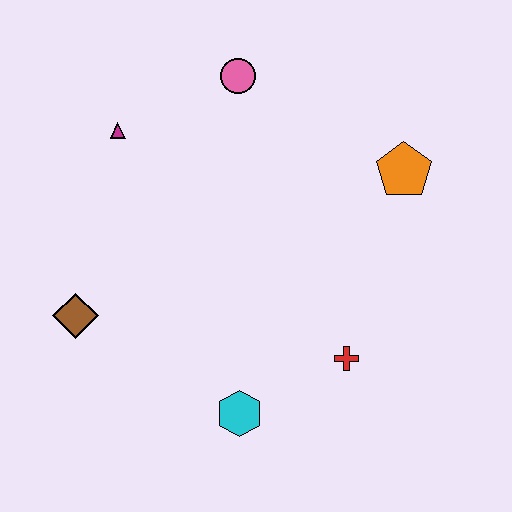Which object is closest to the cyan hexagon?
The red cross is closest to the cyan hexagon.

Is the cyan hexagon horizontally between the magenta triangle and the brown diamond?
No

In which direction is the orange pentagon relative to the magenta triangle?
The orange pentagon is to the right of the magenta triangle.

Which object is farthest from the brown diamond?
The orange pentagon is farthest from the brown diamond.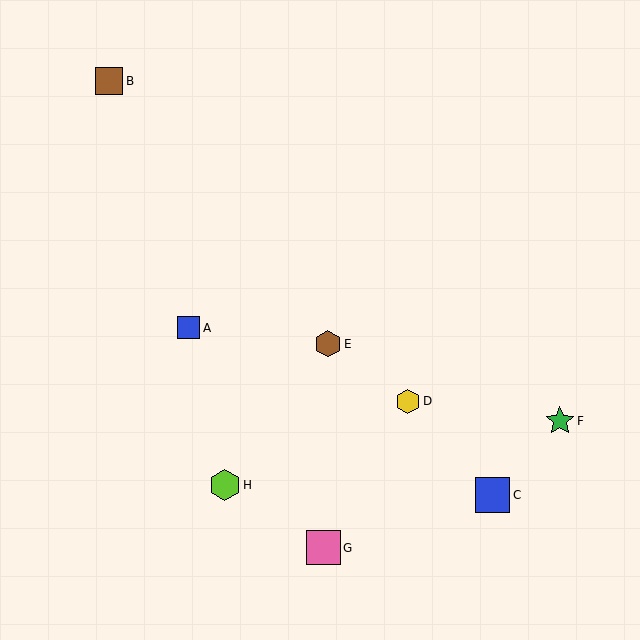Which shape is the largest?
The blue square (labeled C) is the largest.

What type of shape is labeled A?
Shape A is a blue square.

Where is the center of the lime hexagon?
The center of the lime hexagon is at (225, 485).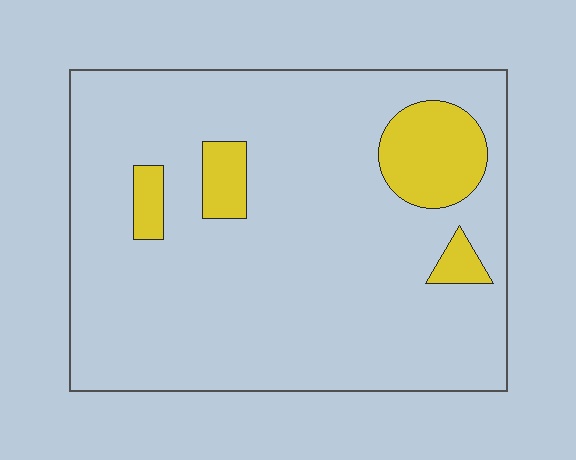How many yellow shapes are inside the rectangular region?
4.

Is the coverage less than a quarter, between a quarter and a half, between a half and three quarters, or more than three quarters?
Less than a quarter.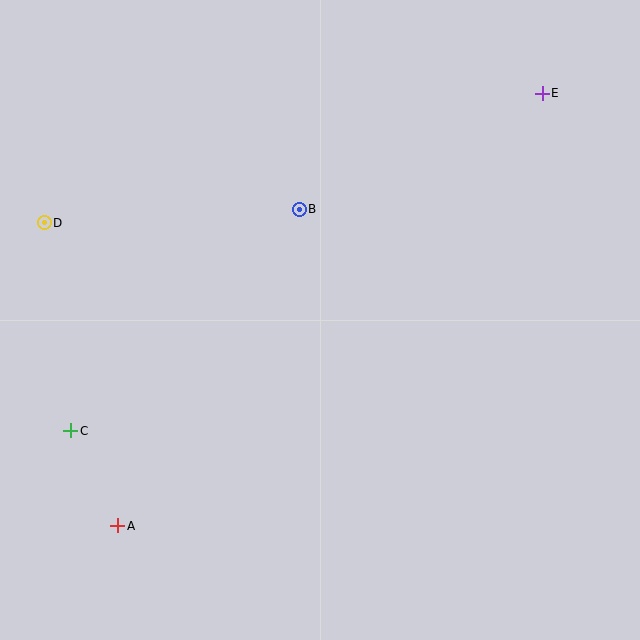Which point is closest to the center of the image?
Point B at (299, 209) is closest to the center.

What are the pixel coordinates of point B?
Point B is at (299, 209).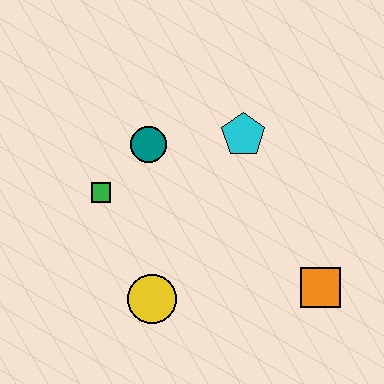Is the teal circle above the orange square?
Yes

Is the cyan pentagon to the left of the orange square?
Yes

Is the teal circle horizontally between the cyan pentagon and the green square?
Yes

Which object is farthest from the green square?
The orange square is farthest from the green square.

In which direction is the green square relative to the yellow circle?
The green square is above the yellow circle.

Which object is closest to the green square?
The teal circle is closest to the green square.